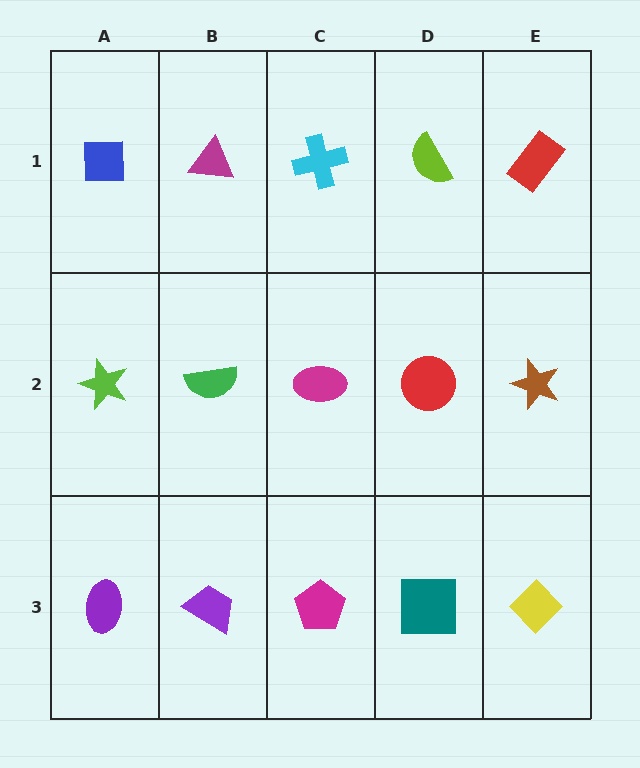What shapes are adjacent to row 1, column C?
A magenta ellipse (row 2, column C), a magenta triangle (row 1, column B), a lime semicircle (row 1, column D).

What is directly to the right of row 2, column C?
A red circle.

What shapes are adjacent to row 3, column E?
A brown star (row 2, column E), a teal square (row 3, column D).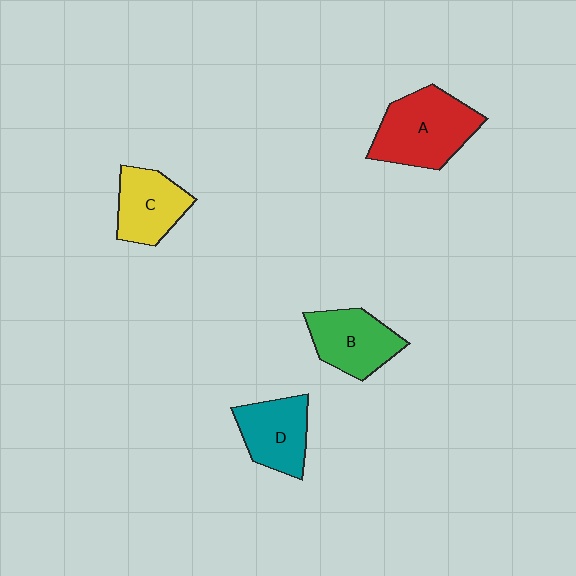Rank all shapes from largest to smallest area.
From largest to smallest: A (red), B (green), D (teal), C (yellow).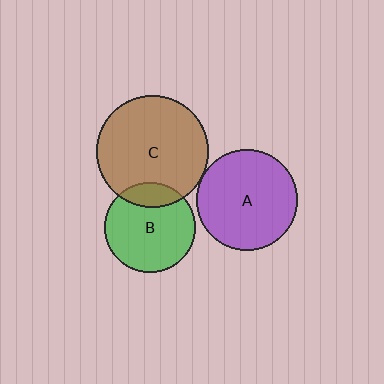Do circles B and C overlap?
Yes.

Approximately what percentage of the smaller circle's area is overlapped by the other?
Approximately 20%.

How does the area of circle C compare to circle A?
Approximately 1.2 times.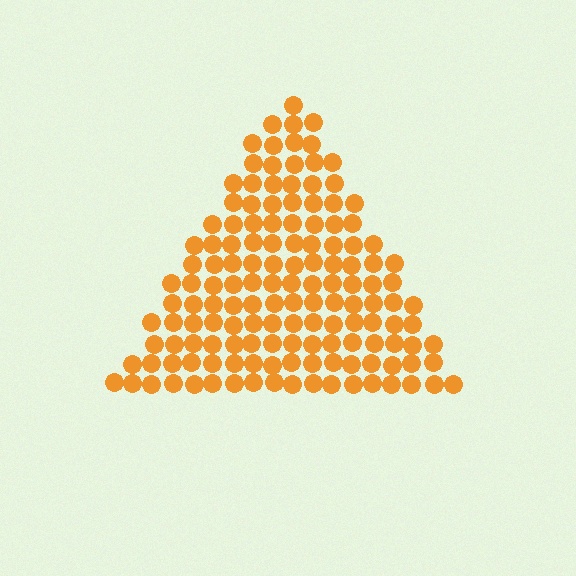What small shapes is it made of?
It is made of small circles.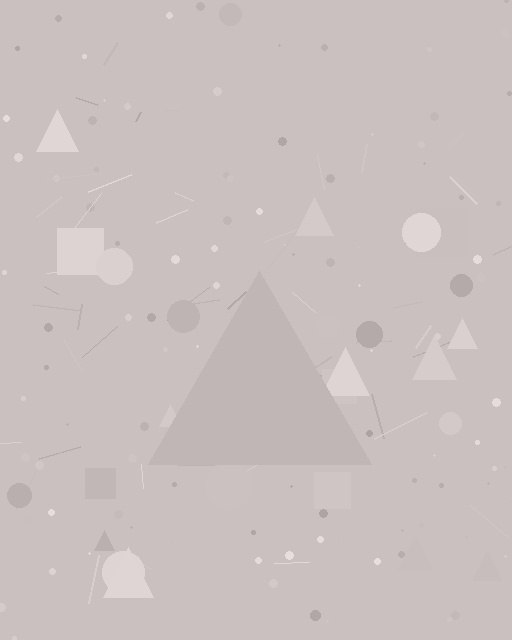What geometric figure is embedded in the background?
A triangle is embedded in the background.